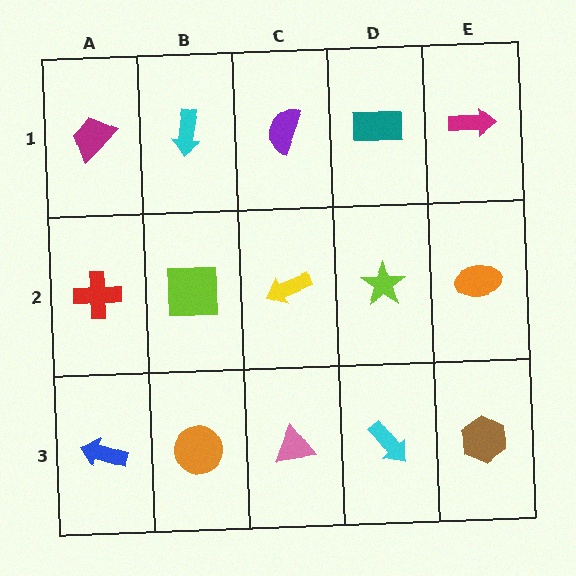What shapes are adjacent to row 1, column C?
A yellow arrow (row 2, column C), a cyan arrow (row 1, column B), a teal rectangle (row 1, column D).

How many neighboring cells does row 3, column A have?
2.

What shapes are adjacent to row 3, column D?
A lime star (row 2, column D), a pink triangle (row 3, column C), a brown hexagon (row 3, column E).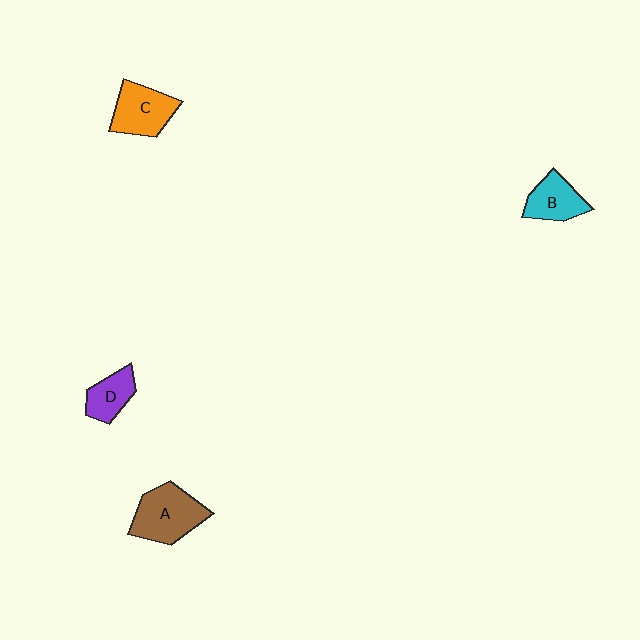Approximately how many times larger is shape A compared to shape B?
Approximately 1.5 times.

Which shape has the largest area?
Shape A (brown).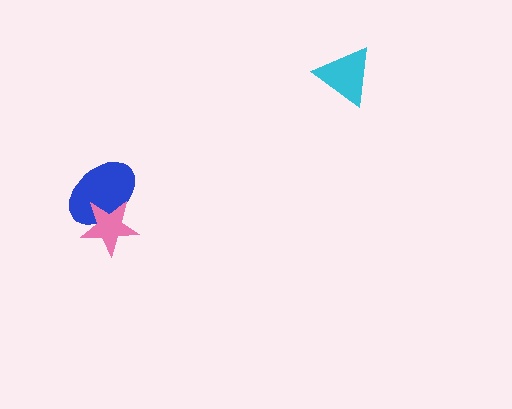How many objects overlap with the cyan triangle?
0 objects overlap with the cyan triangle.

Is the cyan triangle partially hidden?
No, no other shape covers it.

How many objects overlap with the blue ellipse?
1 object overlaps with the blue ellipse.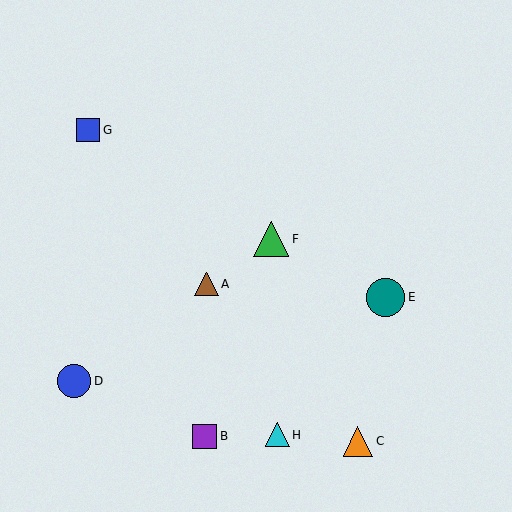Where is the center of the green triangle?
The center of the green triangle is at (271, 239).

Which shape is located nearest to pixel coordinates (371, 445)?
The orange triangle (labeled C) at (358, 441) is nearest to that location.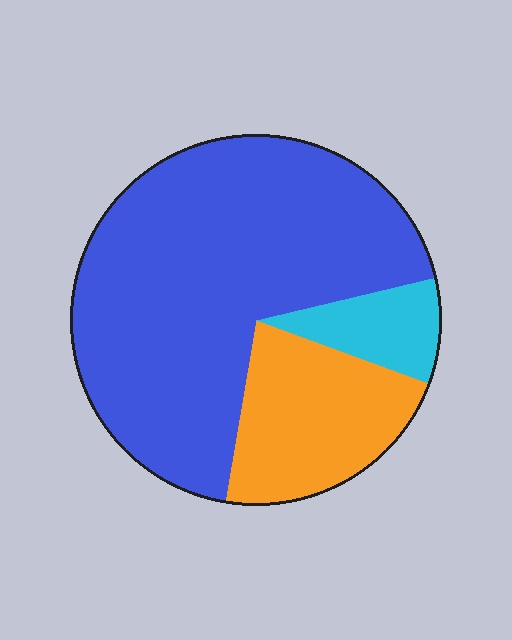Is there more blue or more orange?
Blue.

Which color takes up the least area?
Cyan, at roughly 10%.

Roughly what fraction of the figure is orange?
Orange takes up about one fifth (1/5) of the figure.